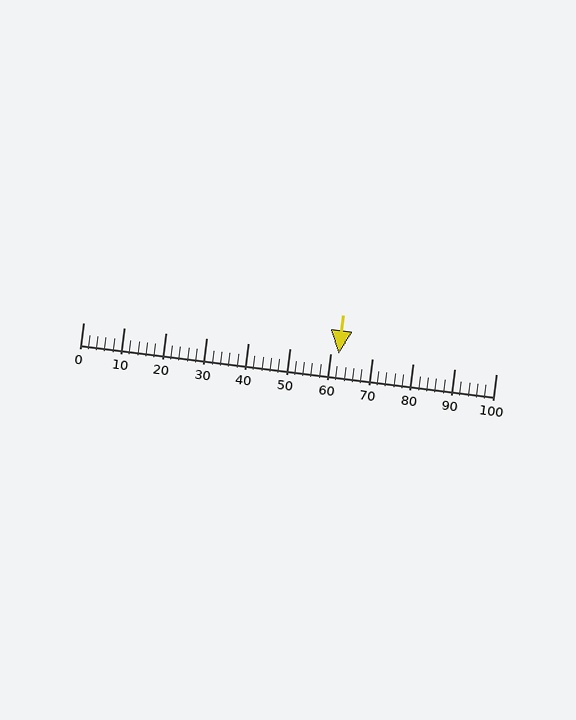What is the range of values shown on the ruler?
The ruler shows values from 0 to 100.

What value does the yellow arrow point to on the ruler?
The yellow arrow points to approximately 62.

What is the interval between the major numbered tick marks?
The major tick marks are spaced 10 units apart.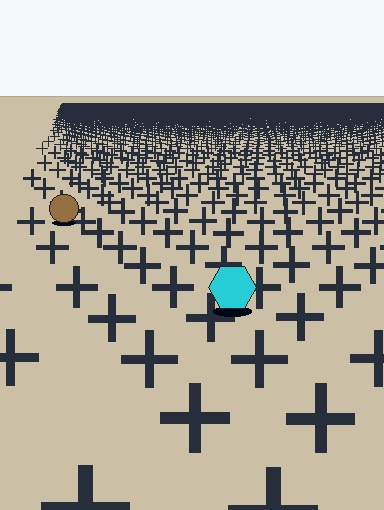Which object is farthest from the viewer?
The brown circle is farthest from the viewer. It appears smaller and the ground texture around it is denser.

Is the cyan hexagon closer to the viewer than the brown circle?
Yes. The cyan hexagon is closer — you can tell from the texture gradient: the ground texture is coarser near it.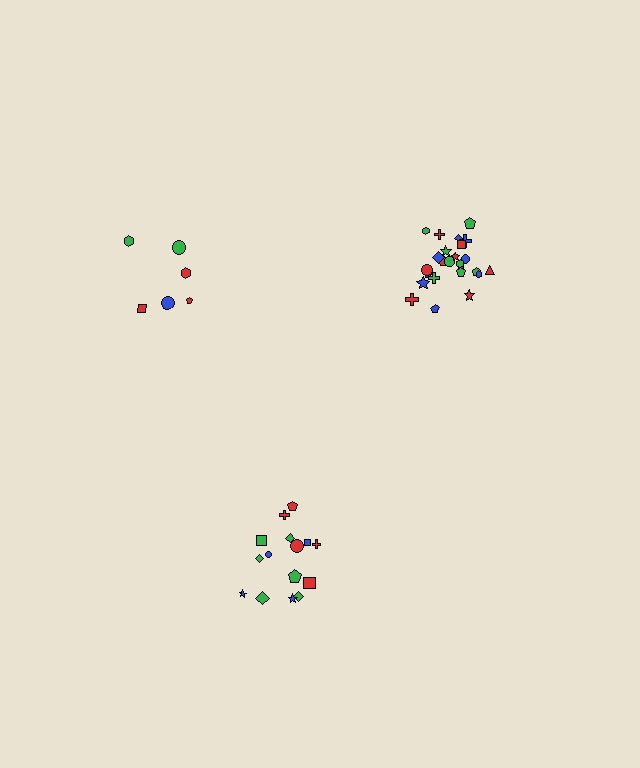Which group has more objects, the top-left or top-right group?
The top-right group.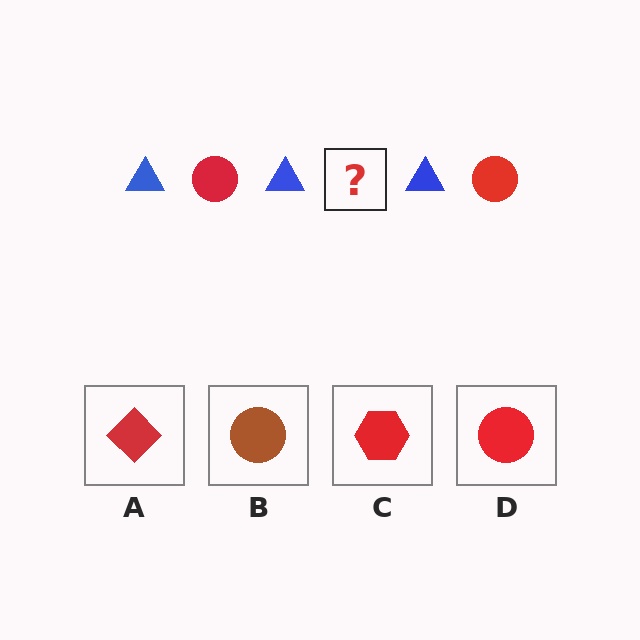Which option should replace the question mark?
Option D.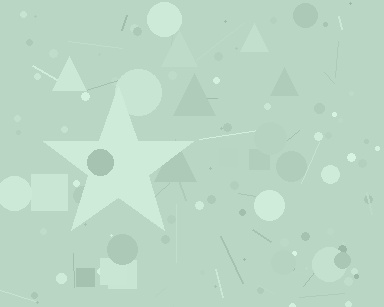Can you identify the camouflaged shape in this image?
The camouflaged shape is a star.